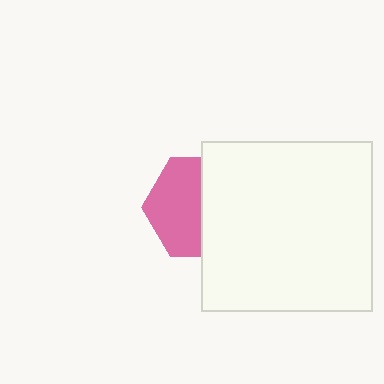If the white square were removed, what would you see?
You would see the complete pink hexagon.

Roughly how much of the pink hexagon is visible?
About half of it is visible (roughly 53%).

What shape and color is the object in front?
The object in front is a white square.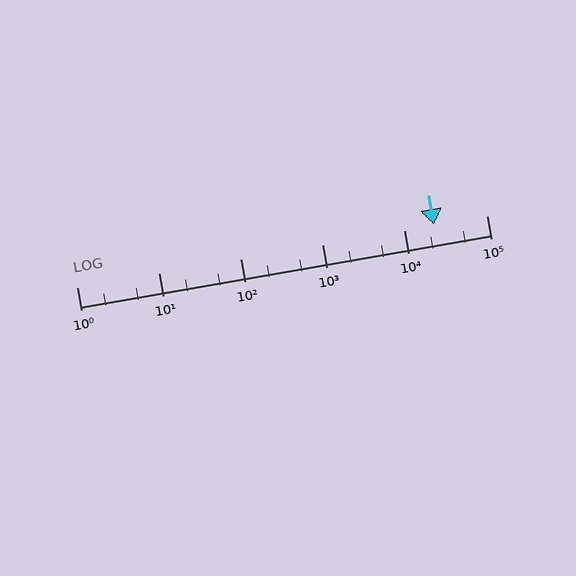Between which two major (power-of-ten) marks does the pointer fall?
The pointer is between 10000 and 100000.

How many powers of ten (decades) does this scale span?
The scale spans 5 decades, from 1 to 100000.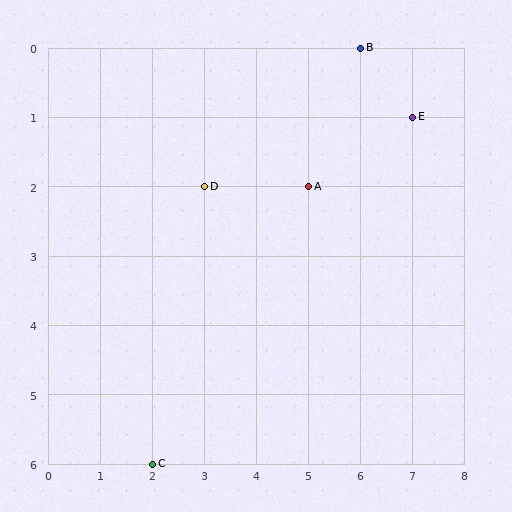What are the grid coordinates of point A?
Point A is at grid coordinates (5, 2).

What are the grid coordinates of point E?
Point E is at grid coordinates (7, 1).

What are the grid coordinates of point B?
Point B is at grid coordinates (6, 0).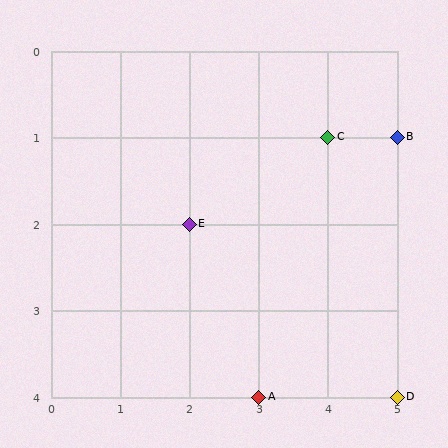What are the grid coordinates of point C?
Point C is at grid coordinates (4, 1).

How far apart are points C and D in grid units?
Points C and D are 1 column and 3 rows apart (about 3.2 grid units diagonally).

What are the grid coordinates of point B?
Point B is at grid coordinates (5, 1).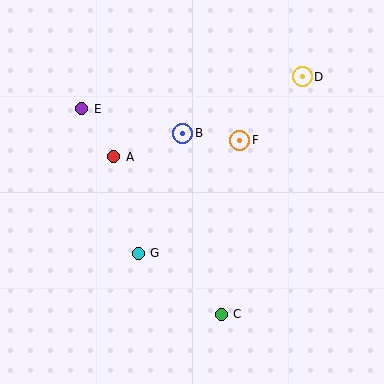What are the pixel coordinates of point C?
Point C is at (221, 314).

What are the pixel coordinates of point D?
Point D is at (302, 77).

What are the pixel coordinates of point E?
Point E is at (82, 109).